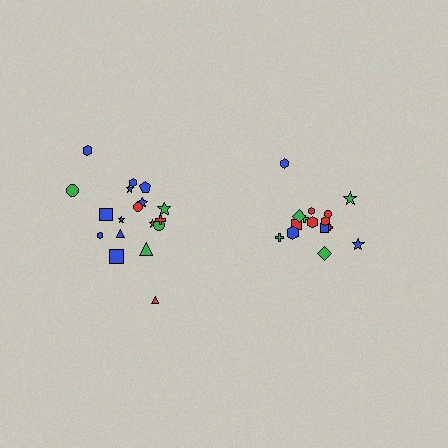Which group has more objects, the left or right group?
The left group.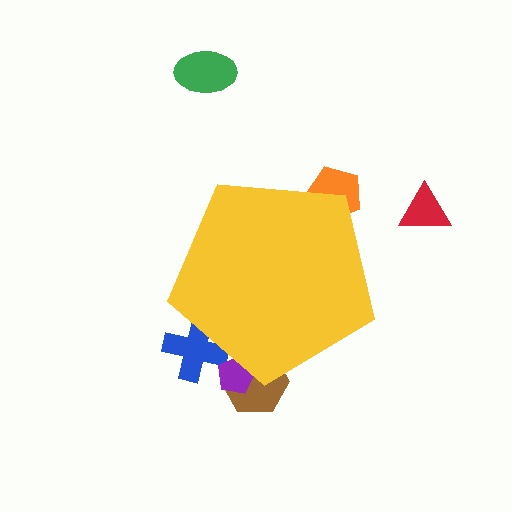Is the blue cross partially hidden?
Yes, the blue cross is partially hidden behind the yellow pentagon.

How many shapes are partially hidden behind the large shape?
4 shapes are partially hidden.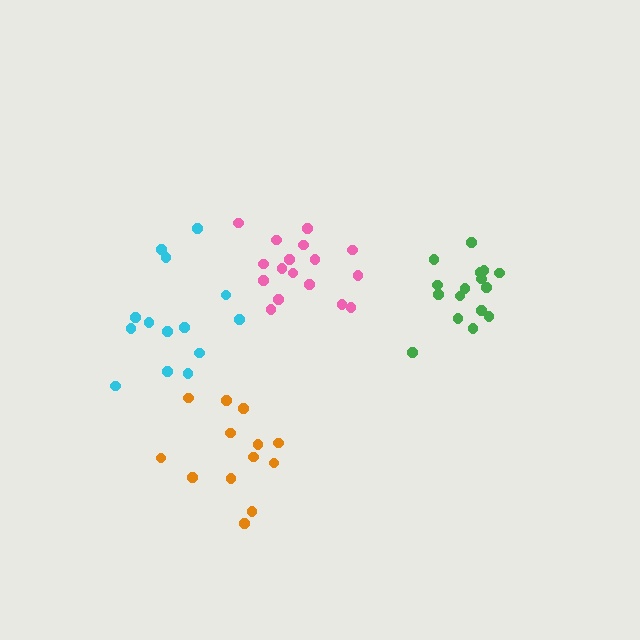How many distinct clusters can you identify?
There are 4 distinct clusters.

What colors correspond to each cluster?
The clusters are colored: pink, orange, green, cyan.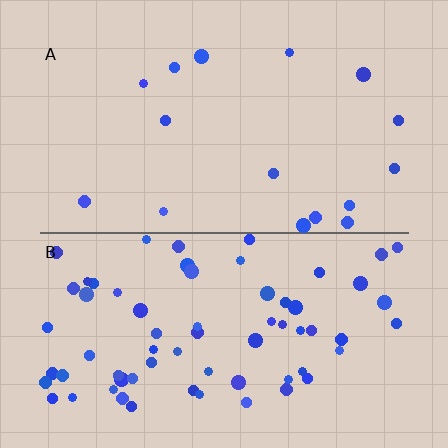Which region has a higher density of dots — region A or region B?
B (the bottom).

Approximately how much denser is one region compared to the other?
Approximately 4.2× — region B over region A.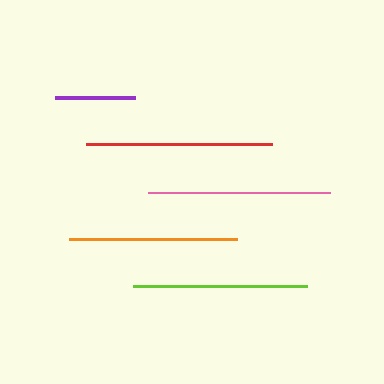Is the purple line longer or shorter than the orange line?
The orange line is longer than the purple line.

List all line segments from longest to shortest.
From longest to shortest: red, pink, lime, orange, purple.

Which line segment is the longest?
The red line is the longest at approximately 186 pixels.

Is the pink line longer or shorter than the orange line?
The pink line is longer than the orange line.